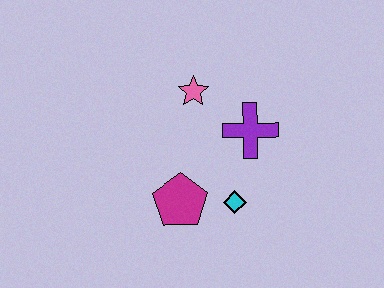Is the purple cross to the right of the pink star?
Yes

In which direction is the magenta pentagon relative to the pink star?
The magenta pentagon is below the pink star.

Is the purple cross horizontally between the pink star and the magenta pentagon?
No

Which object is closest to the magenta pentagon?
The cyan diamond is closest to the magenta pentagon.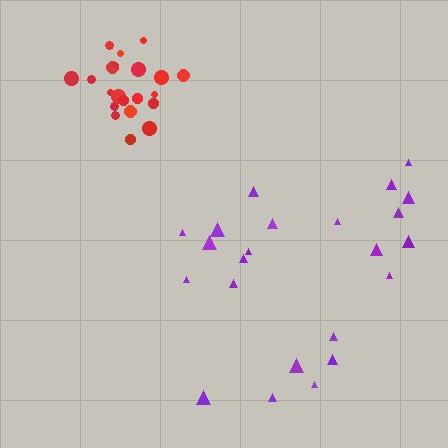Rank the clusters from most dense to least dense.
red, purple.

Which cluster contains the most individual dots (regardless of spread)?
Purple (23).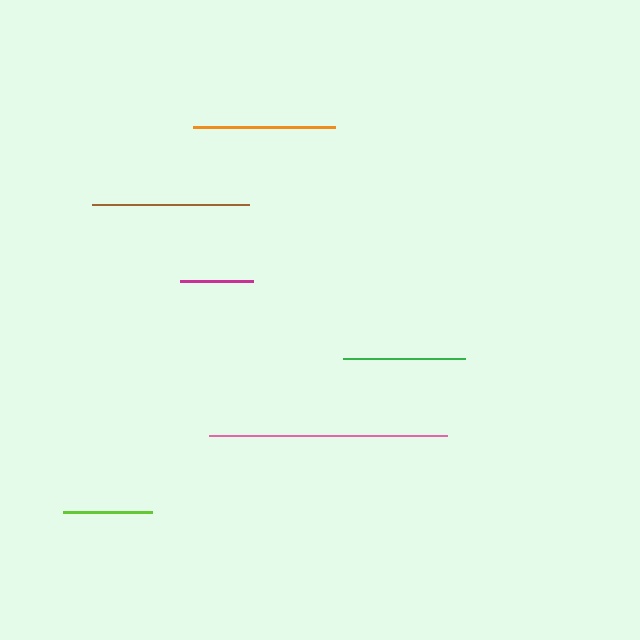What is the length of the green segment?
The green segment is approximately 122 pixels long.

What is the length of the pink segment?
The pink segment is approximately 238 pixels long.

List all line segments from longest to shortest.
From longest to shortest: pink, brown, orange, green, lime, magenta.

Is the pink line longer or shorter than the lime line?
The pink line is longer than the lime line.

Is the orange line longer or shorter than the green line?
The orange line is longer than the green line.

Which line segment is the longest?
The pink line is the longest at approximately 238 pixels.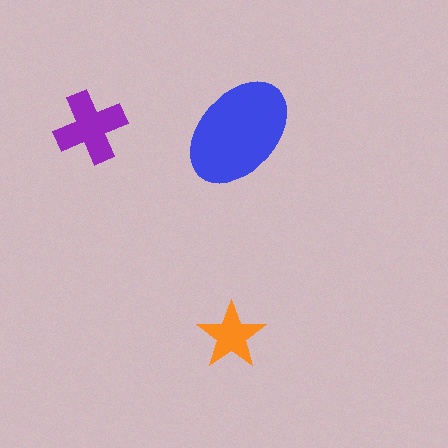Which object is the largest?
The blue ellipse.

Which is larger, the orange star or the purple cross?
The purple cross.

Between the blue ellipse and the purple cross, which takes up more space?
The blue ellipse.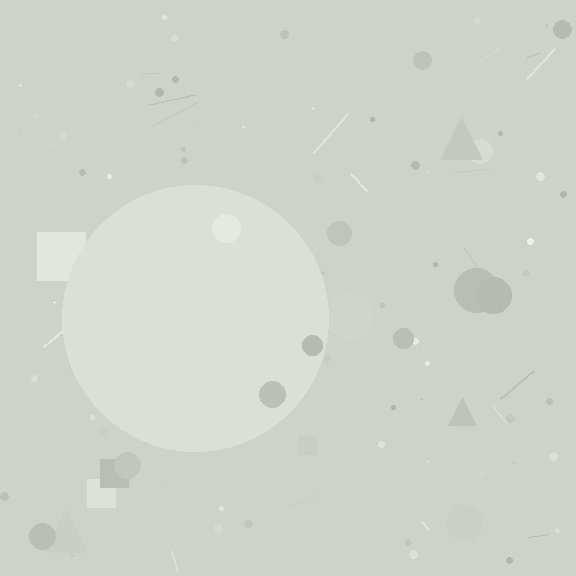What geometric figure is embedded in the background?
A circle is embedded in the background.